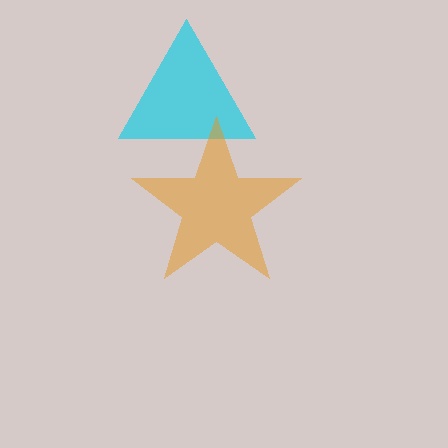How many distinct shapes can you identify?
There are 2 distinct shapes: a cyan triangle, an orange star.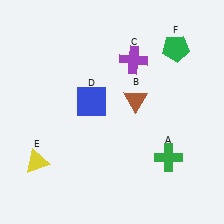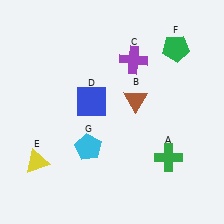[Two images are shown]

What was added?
A cyan pentagon (G) was added in Image 2.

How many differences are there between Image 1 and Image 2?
There is 1 difference between the two images.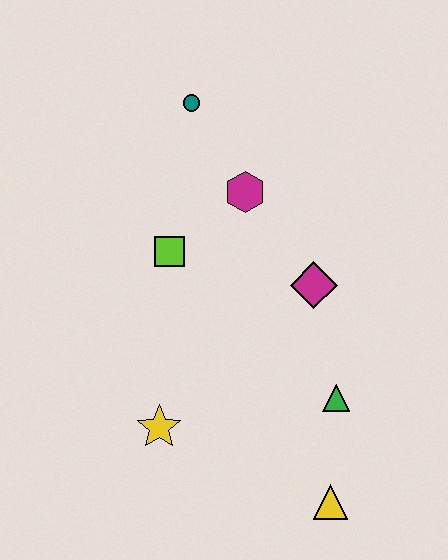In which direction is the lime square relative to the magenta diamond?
The lime square is to the left of the magenta diamond.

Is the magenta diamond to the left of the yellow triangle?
Yes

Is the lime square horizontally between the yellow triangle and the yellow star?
Yes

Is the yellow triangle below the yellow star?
Yes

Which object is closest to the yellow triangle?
The green triangle is closest to the yellow triangle.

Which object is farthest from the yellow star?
The teal circle is farthest from the yellow star.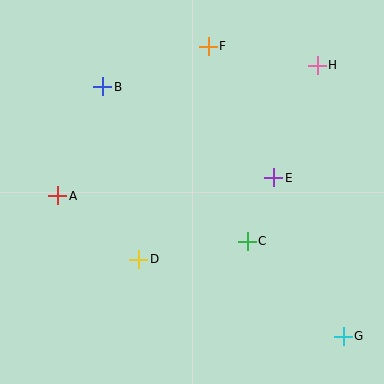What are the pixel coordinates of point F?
Point F is at (208, 46).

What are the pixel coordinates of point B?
Point B is at (103, 87).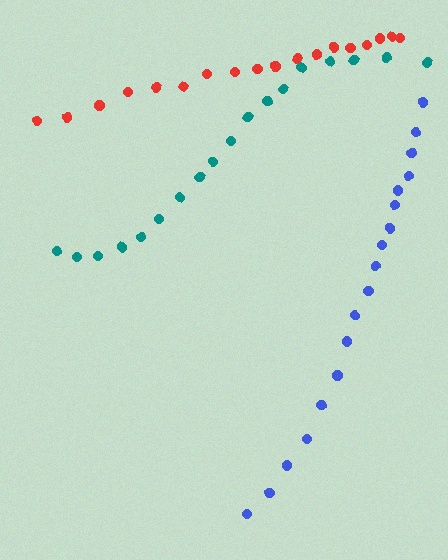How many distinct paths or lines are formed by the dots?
There are 3 distinct paths.